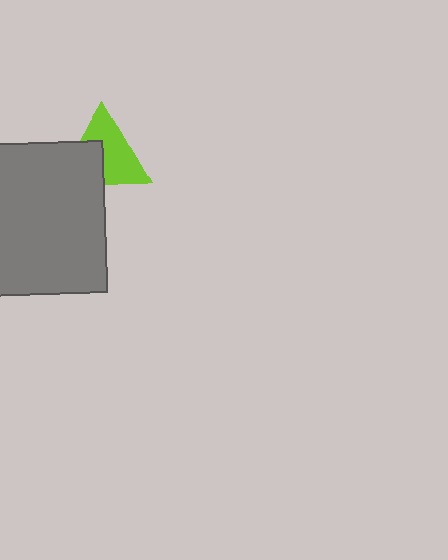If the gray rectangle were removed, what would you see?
You would see the complete lime triangle.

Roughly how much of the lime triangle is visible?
About half of it is visible (roughly 60%).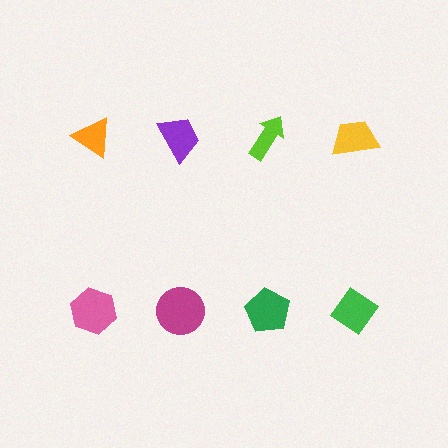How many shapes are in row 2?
4 shapes.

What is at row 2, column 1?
A pink hexagon.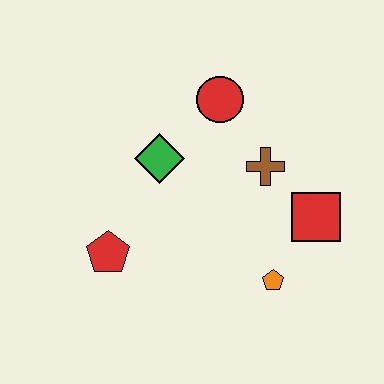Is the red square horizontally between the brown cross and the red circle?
No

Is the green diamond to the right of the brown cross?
No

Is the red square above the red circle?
No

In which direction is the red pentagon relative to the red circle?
The red pentagon is below the red circle.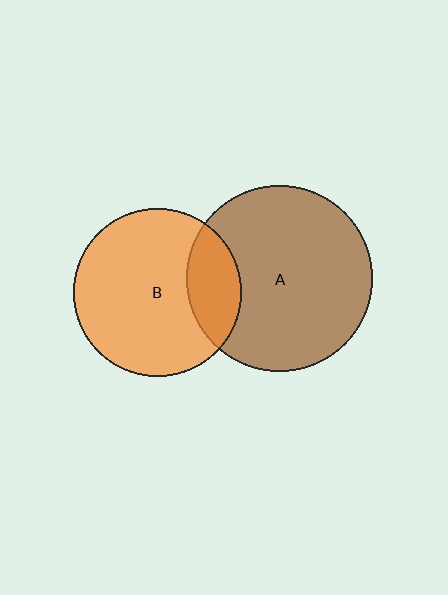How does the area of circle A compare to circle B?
Approximately 1.2 times.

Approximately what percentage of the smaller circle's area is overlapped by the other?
Approximately 20%.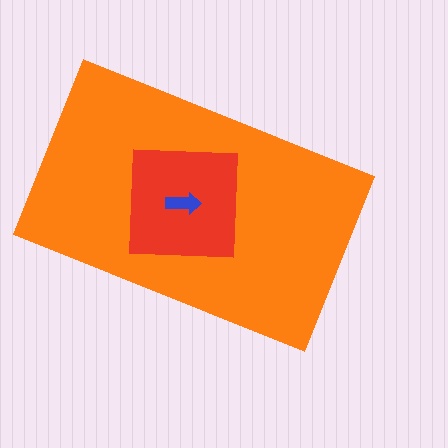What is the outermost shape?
The orange rectangle.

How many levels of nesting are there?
3.